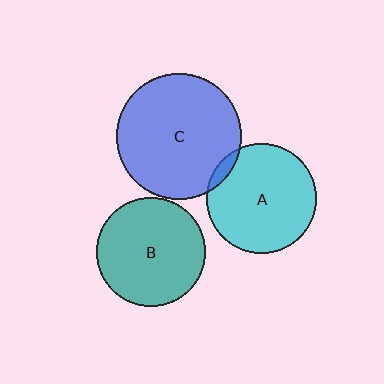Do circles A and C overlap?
Yes.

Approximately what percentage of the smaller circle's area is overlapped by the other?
Approximately 5%.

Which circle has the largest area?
Circle C (blue).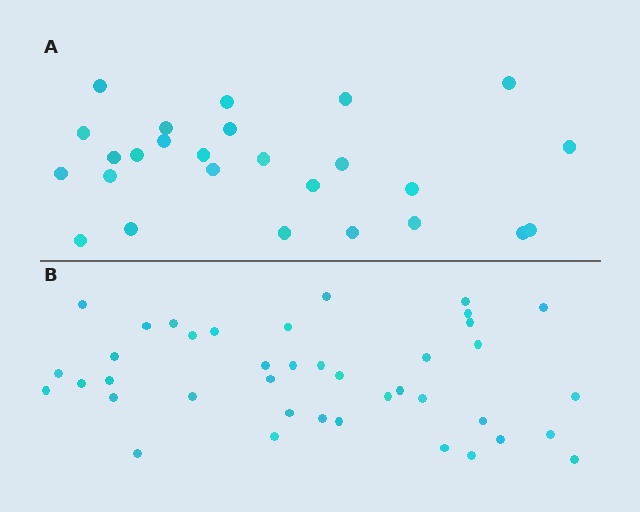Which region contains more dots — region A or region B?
Region B (the bottom region) has more dots.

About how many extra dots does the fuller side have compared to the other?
Region B has approximately 15 more dots than region A.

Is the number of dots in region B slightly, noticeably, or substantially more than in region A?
Region B has substantially more. The ratio is roughly 1.5 to 1.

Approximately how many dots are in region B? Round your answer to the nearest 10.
About 40 dots.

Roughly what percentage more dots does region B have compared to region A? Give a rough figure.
About 55% more.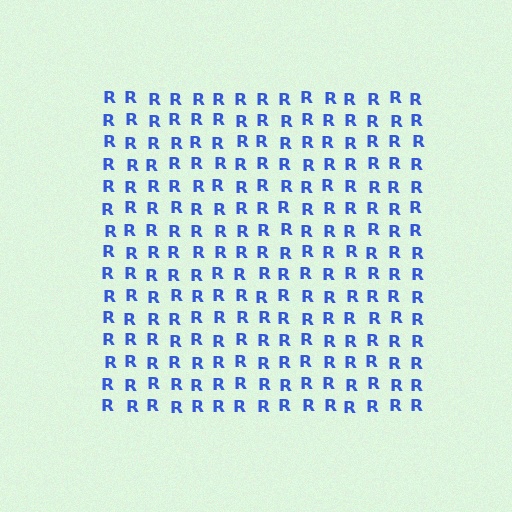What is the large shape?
The large shape is a square.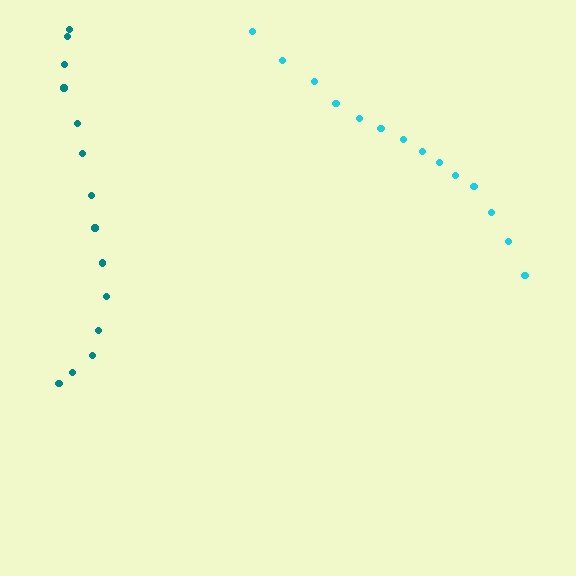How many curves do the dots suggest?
There are 2 distinct paths.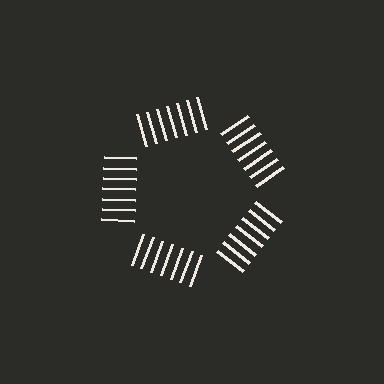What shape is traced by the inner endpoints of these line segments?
An illusory pentagon — the line segments terminate on its edges but no continuous stroke is drawn.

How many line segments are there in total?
35 — 7 along each of the 5 edges.